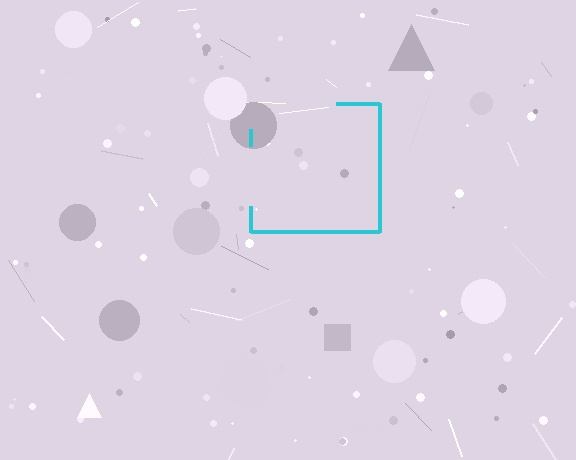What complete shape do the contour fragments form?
The contour fragments form a square.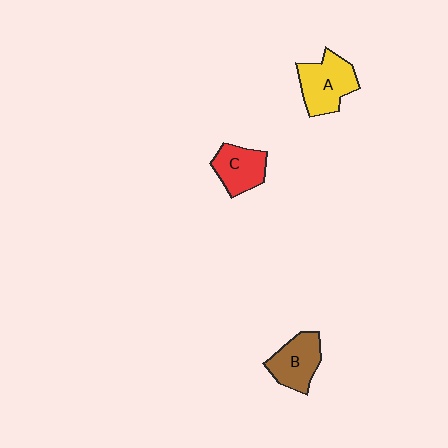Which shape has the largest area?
Shape A (yellow).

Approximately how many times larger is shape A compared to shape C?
Approximately 1.3 times.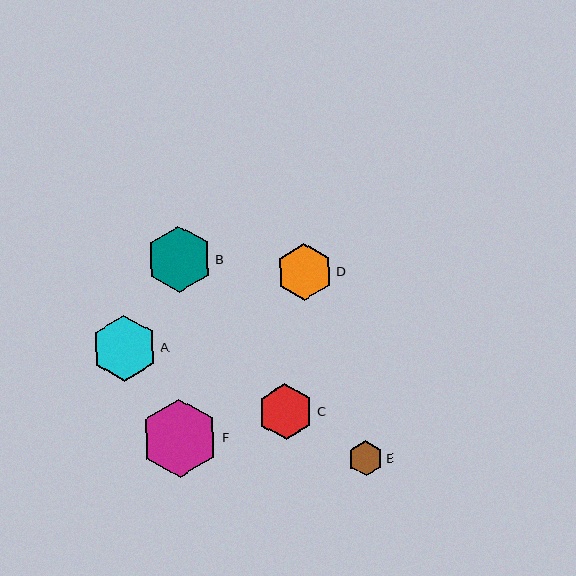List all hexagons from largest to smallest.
From largest to smallest: F, B, A, D, C, E.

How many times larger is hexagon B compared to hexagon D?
Hexagon B is approximately 1.2 times the size of hexagon D.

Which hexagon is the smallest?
Hexagon E is the smallest with a size of approximately 35 pixels.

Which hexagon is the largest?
Hexagon F is the largest with a size of approximately 78 pixels.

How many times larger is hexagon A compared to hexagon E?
Hexagon A is approximately 1.9 times the size of hexagon E.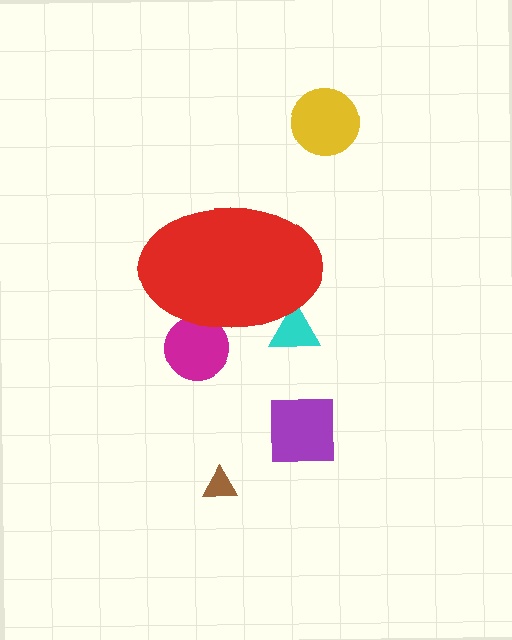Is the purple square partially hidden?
No, the purple square is fully visible.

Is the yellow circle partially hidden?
No, the yellow circle is fully visible.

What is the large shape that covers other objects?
A red ellipse.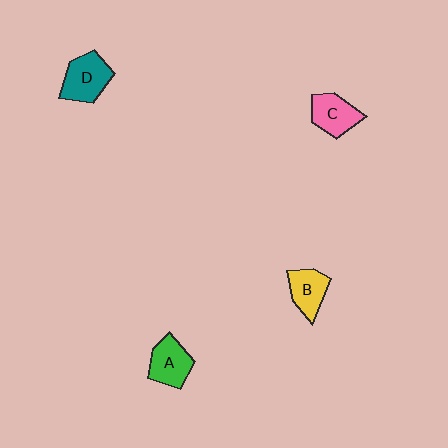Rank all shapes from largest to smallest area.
From largest to smallest: D (teal), A (green), C (pink), B (yellow).